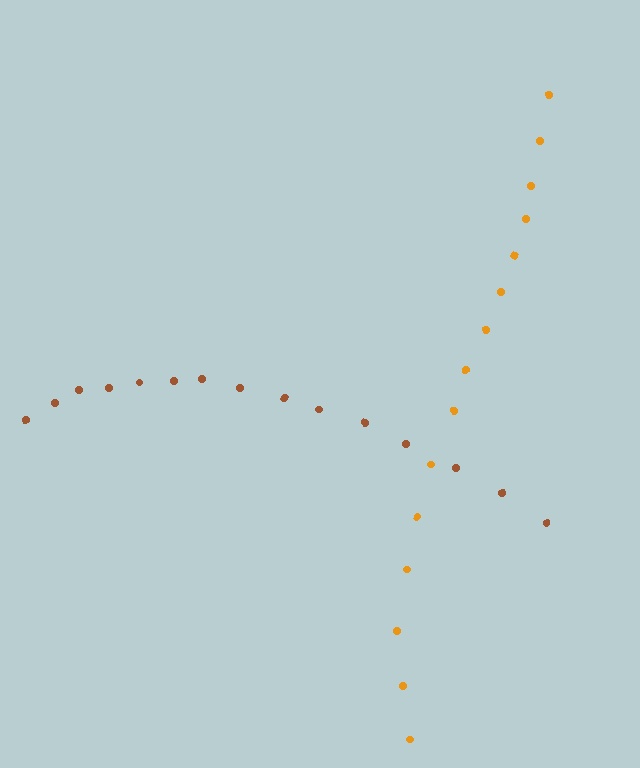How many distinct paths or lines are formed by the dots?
There are 2 distinct paths.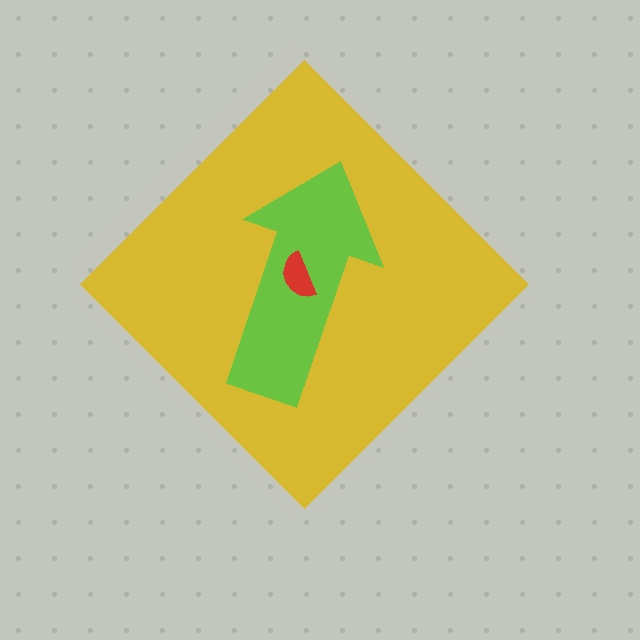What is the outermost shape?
The yellow diamond.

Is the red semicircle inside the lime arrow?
Yes.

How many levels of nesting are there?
3.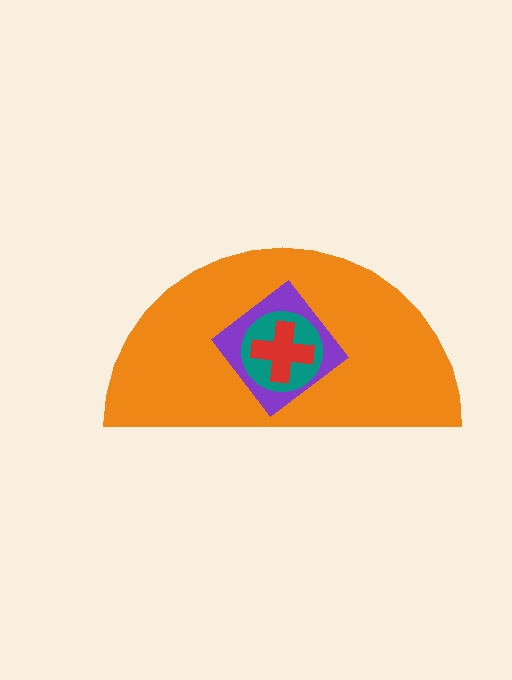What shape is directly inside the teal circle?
The red cross.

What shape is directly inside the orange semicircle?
The purple diamond.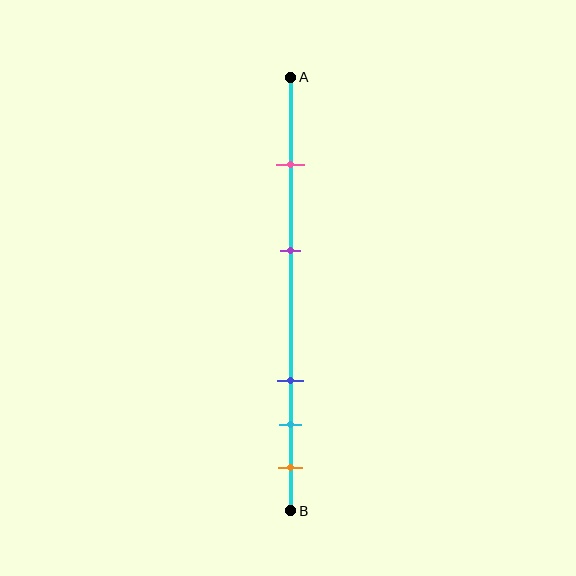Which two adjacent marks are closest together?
The cyan and orange marks are the closest adjacent pair.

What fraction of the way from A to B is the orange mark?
The orange mark is approximately 90% (0.9) of the way from A to B.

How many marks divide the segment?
There are 5 marks dividing the segment.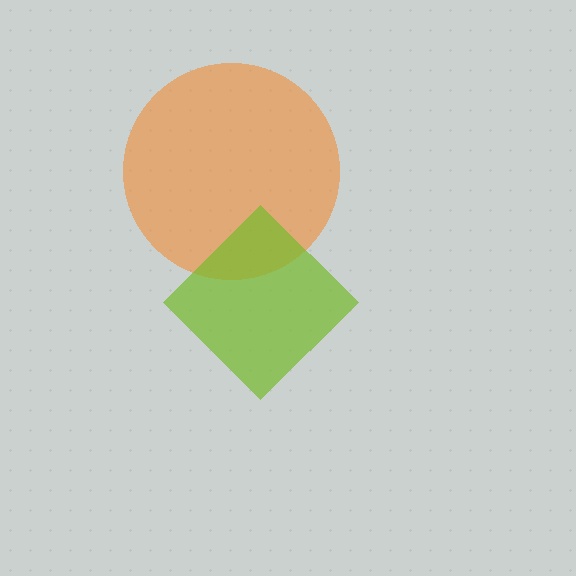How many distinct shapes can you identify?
There are 2 distinct shapes: an orange circle, a lime diamond.